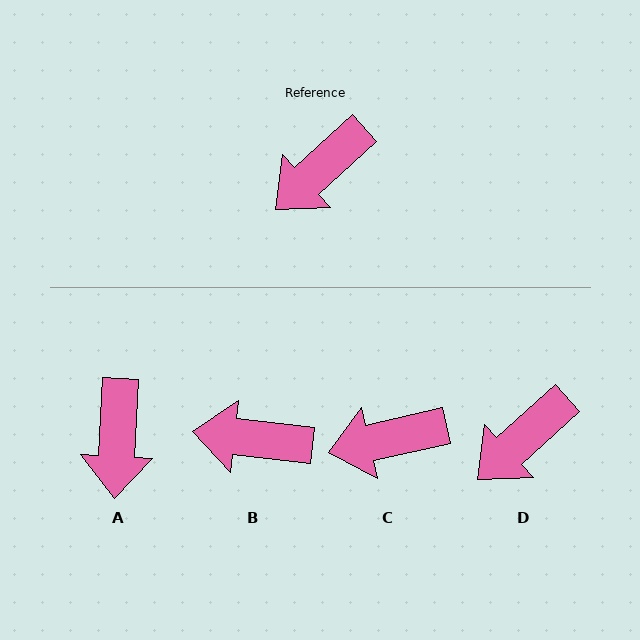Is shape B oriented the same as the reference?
No, it is off by about 49 degrees.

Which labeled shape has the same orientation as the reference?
D.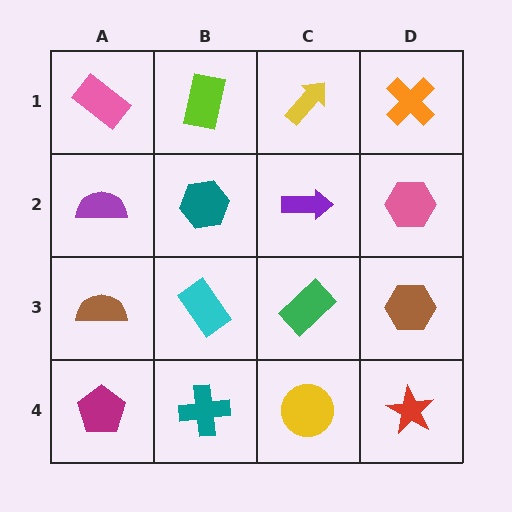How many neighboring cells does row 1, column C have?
3.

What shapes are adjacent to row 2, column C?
A yellow arrow (row 1, column C), a green rectangle (row 3, column C), a teal hexagon (row 2, column B), a pink hexagon (row 2, column D).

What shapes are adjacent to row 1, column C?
A purple arrow (row 2, column C), a lime rectangle (row 1, column B), an orange cross (row 1, column D).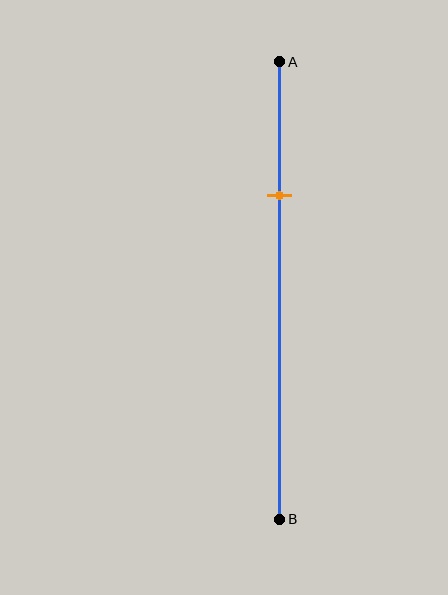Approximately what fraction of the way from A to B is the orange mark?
The orange mark is approximately 30% of the way from A to B.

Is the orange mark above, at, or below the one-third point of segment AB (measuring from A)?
The orange mark is above the one-third point of segment AB.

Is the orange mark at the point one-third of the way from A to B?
No, the mark is at about 30% from A, not at the 33% one-third point.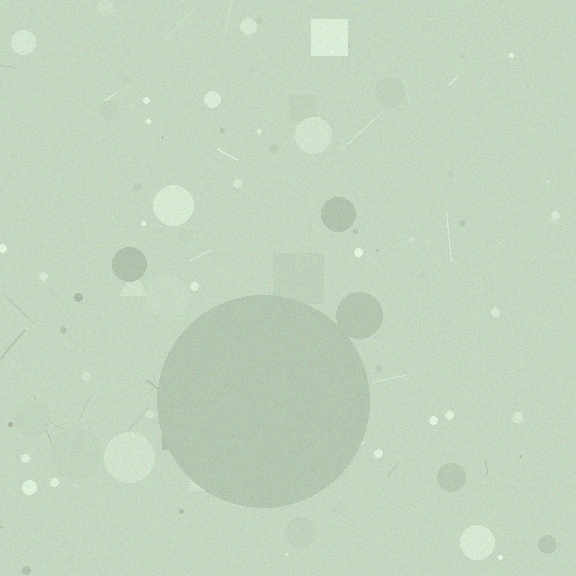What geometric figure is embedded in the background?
A circle is embedded in the background.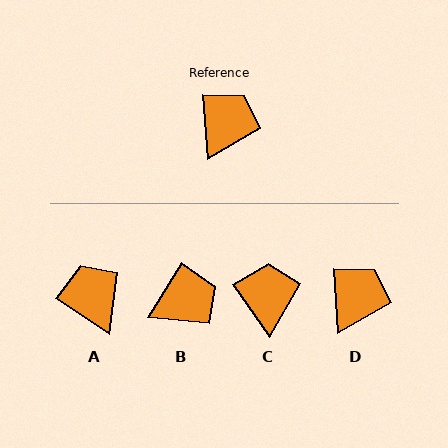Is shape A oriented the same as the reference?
No, it is off by about 53 degrees.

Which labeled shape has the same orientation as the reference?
D.